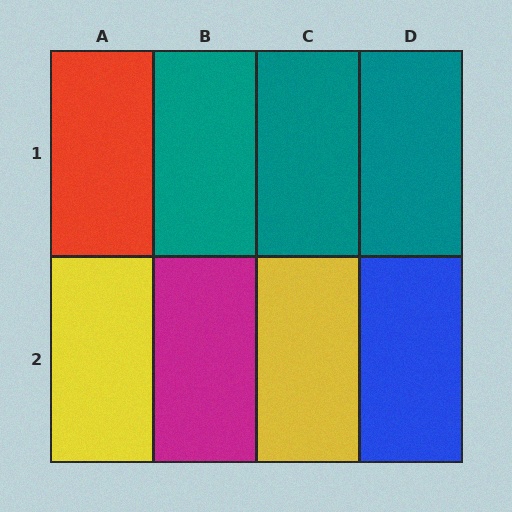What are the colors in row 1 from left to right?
Red, teal, teal, teal.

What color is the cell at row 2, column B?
Magenta.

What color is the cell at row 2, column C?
Yellow.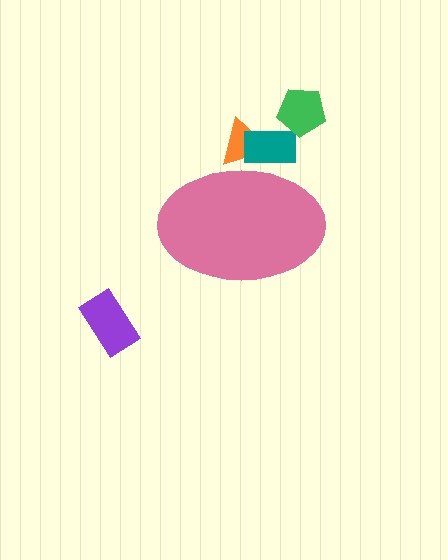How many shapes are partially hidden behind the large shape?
2 shapes are partially hidden.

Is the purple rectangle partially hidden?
No, the purple rectangle is fully visible.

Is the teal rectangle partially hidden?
Yes, the teal rectangle is partially hidden behind the pink ellipse.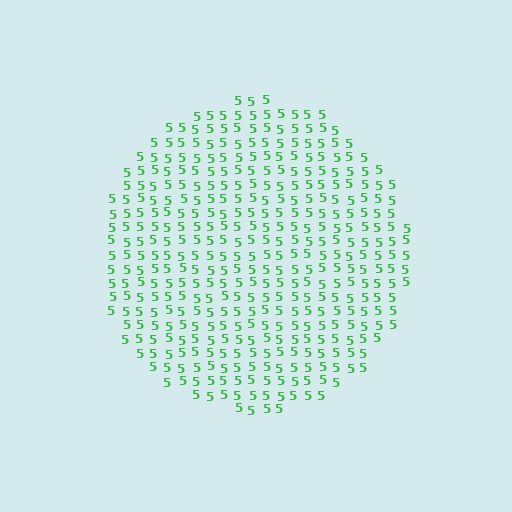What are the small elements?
The small elements are digit 5's.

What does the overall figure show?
The overall figure shows a circle.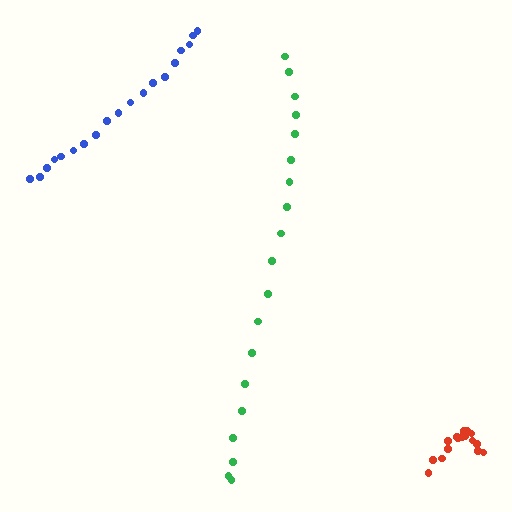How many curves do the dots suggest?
There are 3 distinct paths.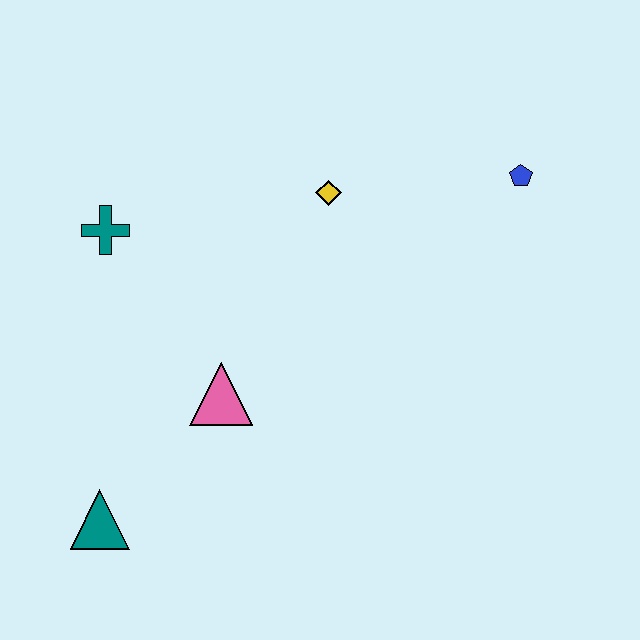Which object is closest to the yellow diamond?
The blue pentagon is closest to the yellow diamond.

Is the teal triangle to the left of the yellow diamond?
Yes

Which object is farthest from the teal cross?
The blue pentagon is farthest from the teal cross.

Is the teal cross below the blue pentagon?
Yes